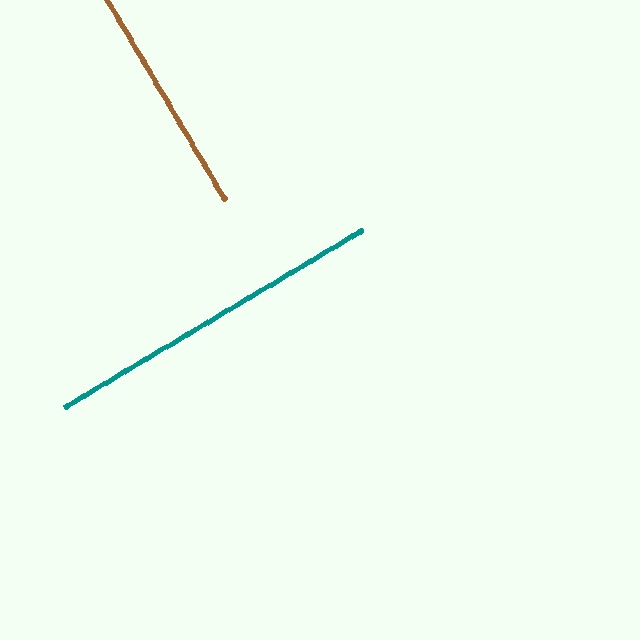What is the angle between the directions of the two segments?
Approximately 90 degrees.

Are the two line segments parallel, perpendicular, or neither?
Perpendicular — they meet at approximately 90°.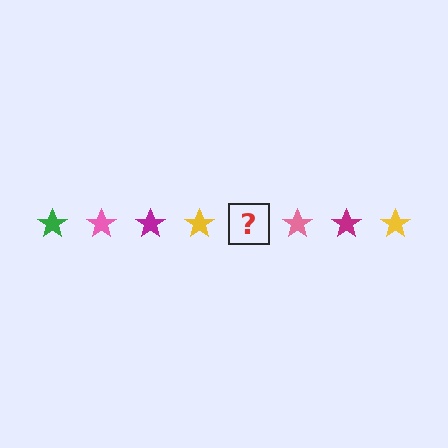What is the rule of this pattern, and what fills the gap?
The rule is that the pattern cycles through green, pink, magenta, yellow stars. The gap should be filled with a green star.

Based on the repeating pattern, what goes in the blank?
The blank should be a green star.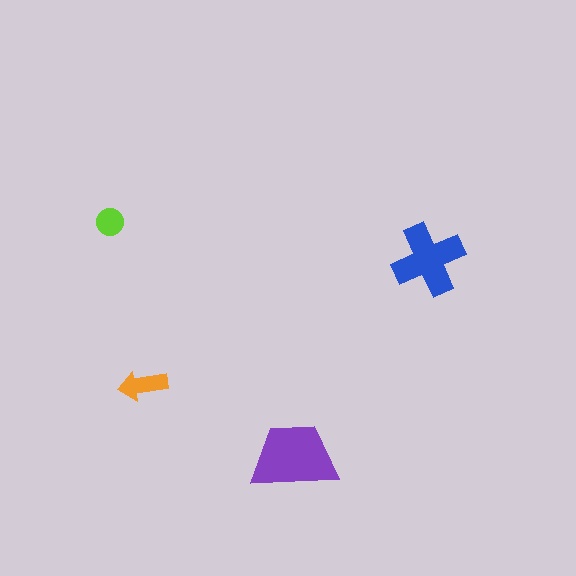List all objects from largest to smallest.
The purple trapezoid, the blue cross, the orange arrow, the lime circle.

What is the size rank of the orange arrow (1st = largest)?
3rd.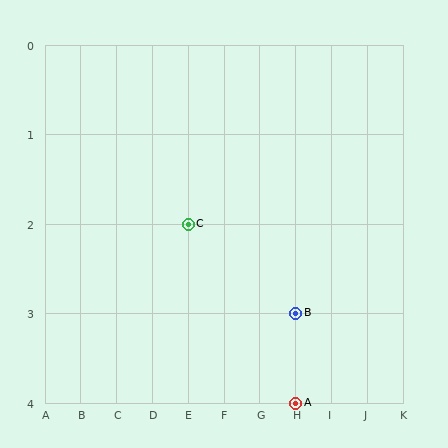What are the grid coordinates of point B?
Point B is at grid coordinates (H, 3).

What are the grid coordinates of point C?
Point C is at grid coordinates (E, 2).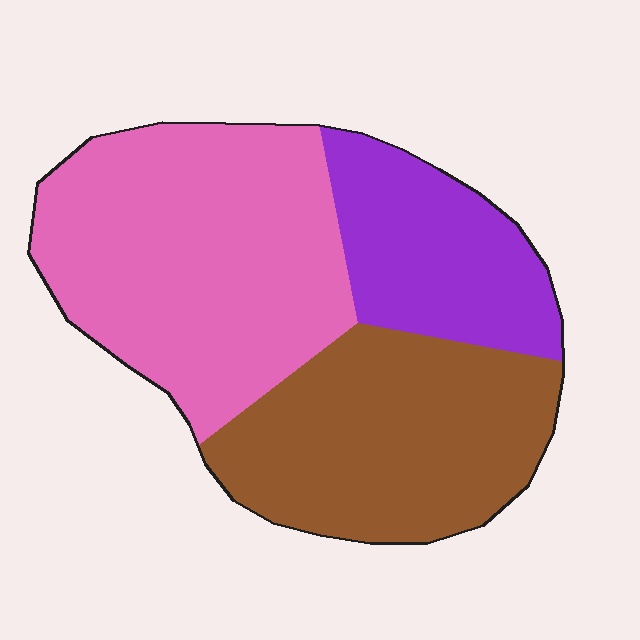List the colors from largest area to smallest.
From largest to smallest: pink, brown, purple.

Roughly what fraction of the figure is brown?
Brown covers 34% of the figure.